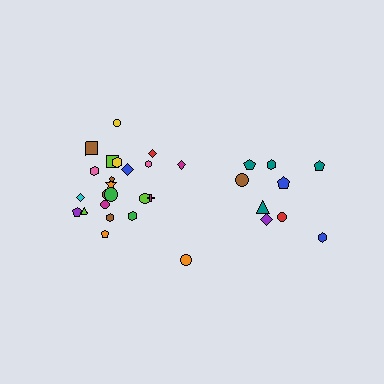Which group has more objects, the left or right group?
The left group.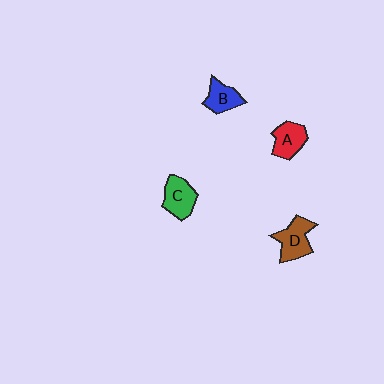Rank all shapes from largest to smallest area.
From largest to smallest: D (brown), C (green), A (red), B (blue).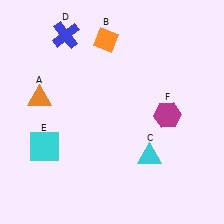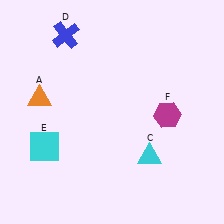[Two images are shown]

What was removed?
The orange diamond (B) was removed in Image 2.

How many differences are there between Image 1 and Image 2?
There is 1 difference between the two images.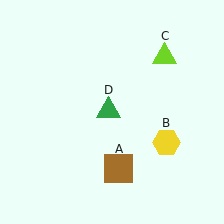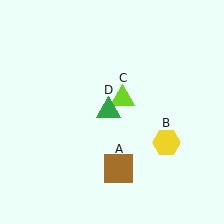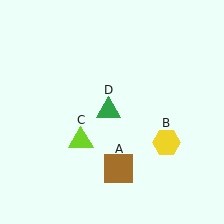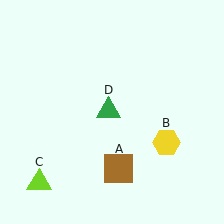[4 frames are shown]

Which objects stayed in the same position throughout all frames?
Brown square (object A) and yellow hexagon (object B) and green triangle (object D) remained stationary.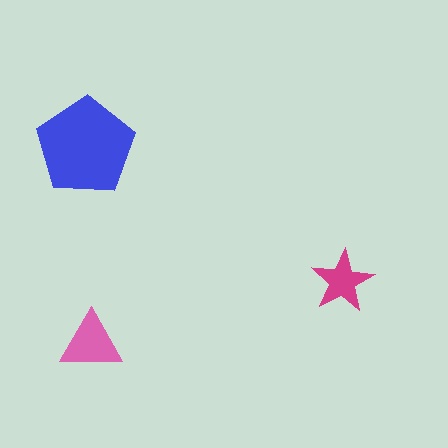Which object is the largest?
The blue pentagon.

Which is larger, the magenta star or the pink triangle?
The pink triangle.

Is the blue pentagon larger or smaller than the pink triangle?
Larger.